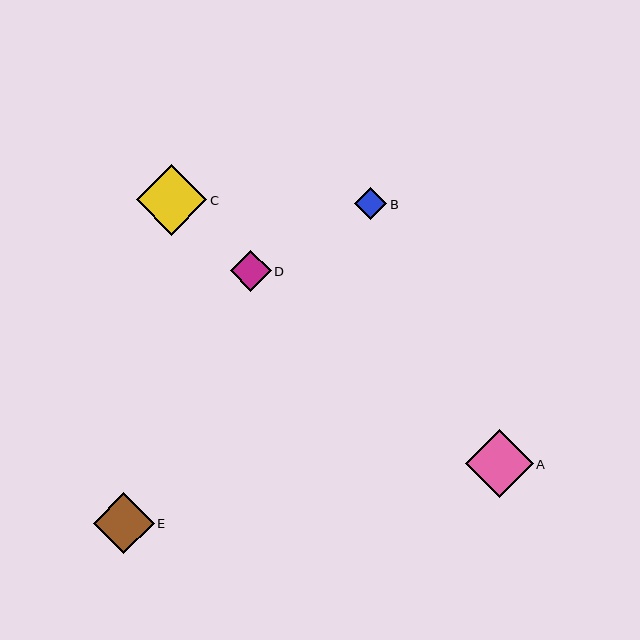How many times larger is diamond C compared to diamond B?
Diamond C is approximately 2.2 times the size of diamond B.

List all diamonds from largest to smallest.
From largest to smallest: C, A, E, D, B.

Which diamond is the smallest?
Diamond B is the smallest with a size of approximately 32 pixels.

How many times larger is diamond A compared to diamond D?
Diamond A is approximately 1.7 times the size of diamond D.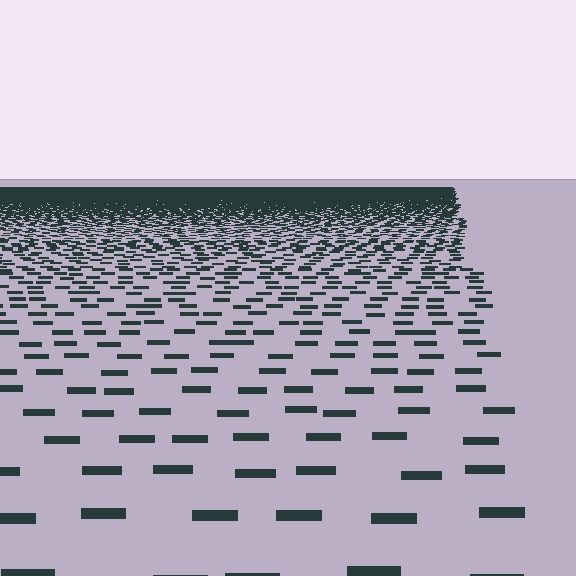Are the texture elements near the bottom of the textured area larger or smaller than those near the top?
Larger. Near the bottom, elements are closer to the viewer and appear at a bigger on-screen size.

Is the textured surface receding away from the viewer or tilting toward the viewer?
The surface is receding away from the viewer. Texture elements get smaller and denser toward the top.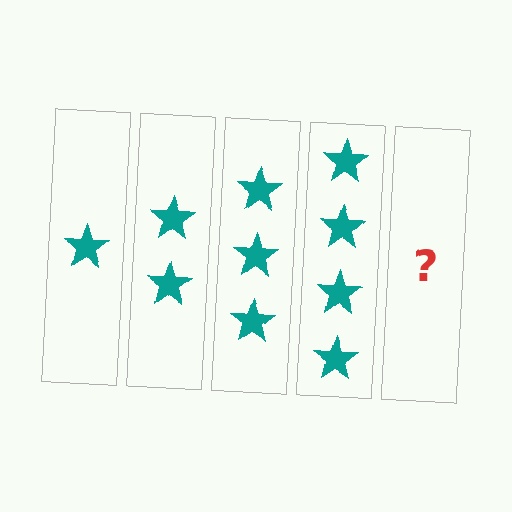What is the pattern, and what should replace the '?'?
The pattern is that each step adds one more star. The '?' should be 5 stars.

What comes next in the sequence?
The next element should be 5 stars.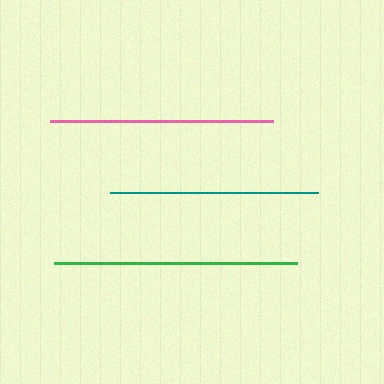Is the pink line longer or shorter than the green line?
The green line is longer than the pink line.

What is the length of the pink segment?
The pink segment is approximately 223 pixels long.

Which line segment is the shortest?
The teal line is the shortest at approximately 208 pixels.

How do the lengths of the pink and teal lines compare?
The pink and teal lines are approximately the same length.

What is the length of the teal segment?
The teal segment is approximately 208 pixels long.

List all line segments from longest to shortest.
From longest to shortest: green, pink, teal.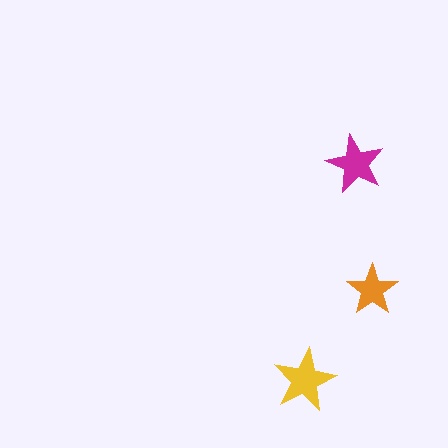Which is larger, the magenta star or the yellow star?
The yellow one.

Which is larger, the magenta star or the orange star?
The magenta one.